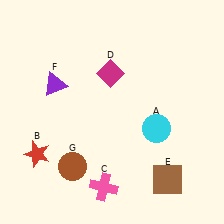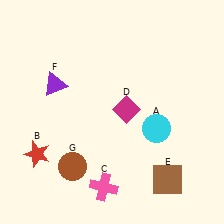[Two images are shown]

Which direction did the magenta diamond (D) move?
The magenta diamond (D) moved down.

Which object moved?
The magenta diamond (D) moved down.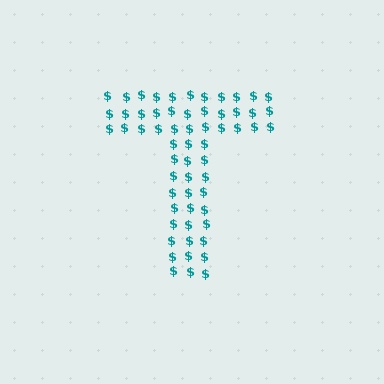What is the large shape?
The large shape is the letter T.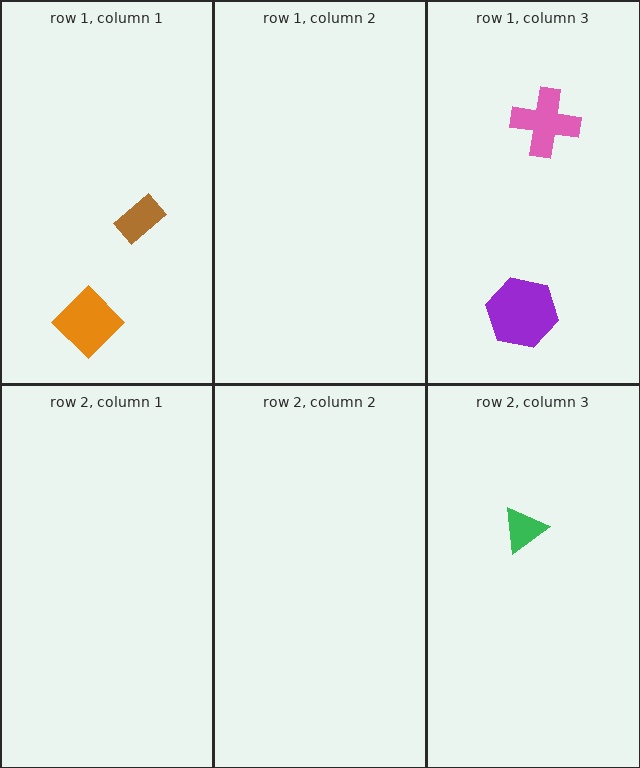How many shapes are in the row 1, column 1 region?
2.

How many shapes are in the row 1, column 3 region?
2.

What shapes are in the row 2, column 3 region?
The green triangle.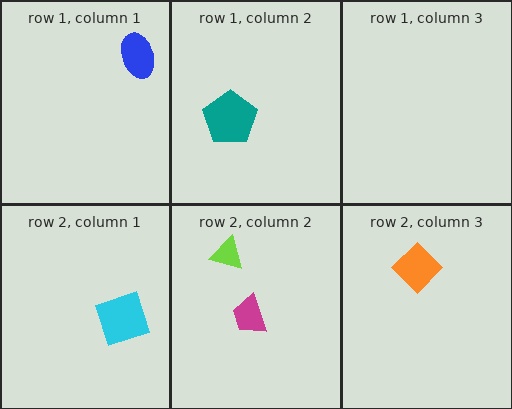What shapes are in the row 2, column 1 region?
The cyan square.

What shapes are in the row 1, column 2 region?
The teal pentagon.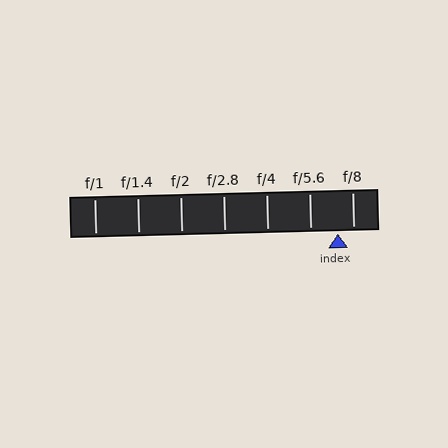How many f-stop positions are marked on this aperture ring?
There are 7 f-stop positions marked.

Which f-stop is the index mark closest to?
The index mark is closest to f/8.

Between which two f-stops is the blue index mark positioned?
The index mark is between f/5.6 and f/8.